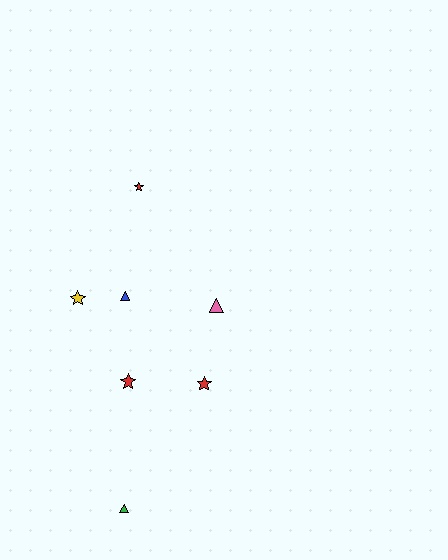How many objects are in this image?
There are 7 objects.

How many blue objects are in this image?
There is 1 blue object.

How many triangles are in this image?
There are 3 triangles.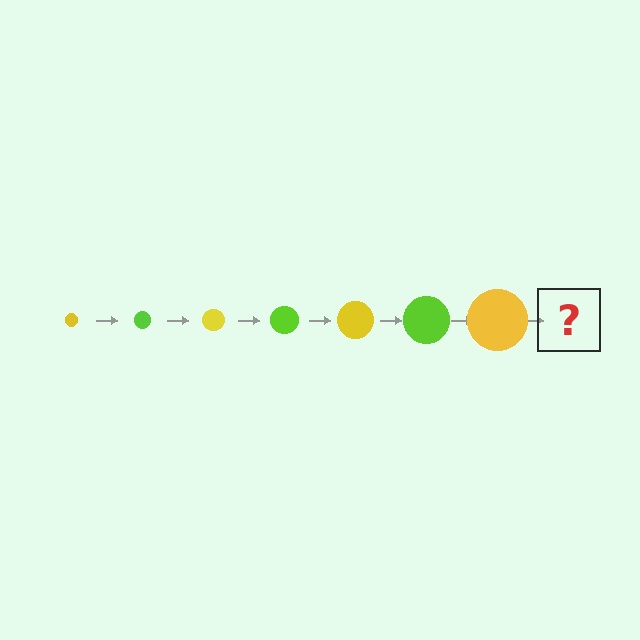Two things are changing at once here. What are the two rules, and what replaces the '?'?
The two rules are that the circle grows larger each step and the color cycles through yellow and lime. The '?' should be a lime circle, larger than the previous one.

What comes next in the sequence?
The next element should be a lime circle, larger than the previous one.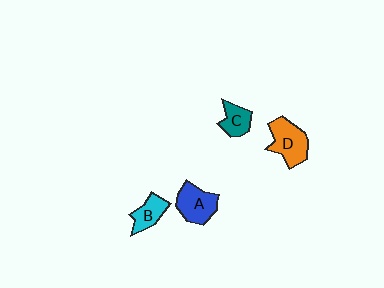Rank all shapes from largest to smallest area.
From largest to smallest: D (orange), A (blue), B (cyan), C (teal).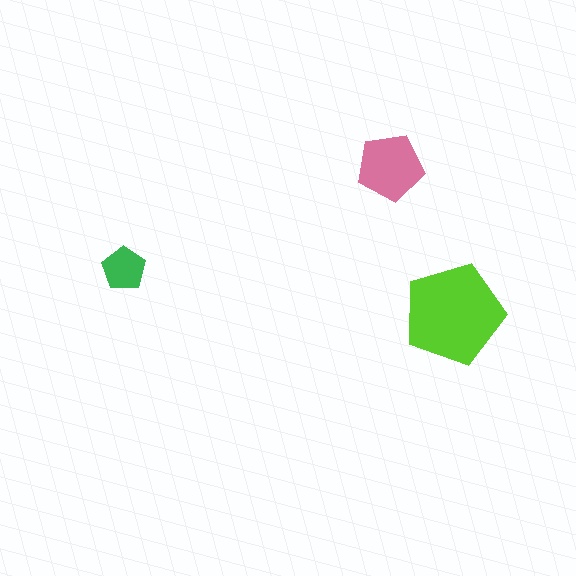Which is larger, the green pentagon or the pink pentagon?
The pink one.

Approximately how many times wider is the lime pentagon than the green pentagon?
About 2.5 times wider.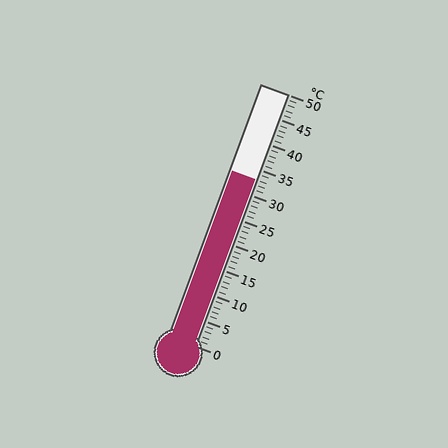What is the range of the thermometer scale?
The thermometer scale ranges from 0°C to 50°C.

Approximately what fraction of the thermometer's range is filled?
The thermometer is filled to approximately 65% of its range.